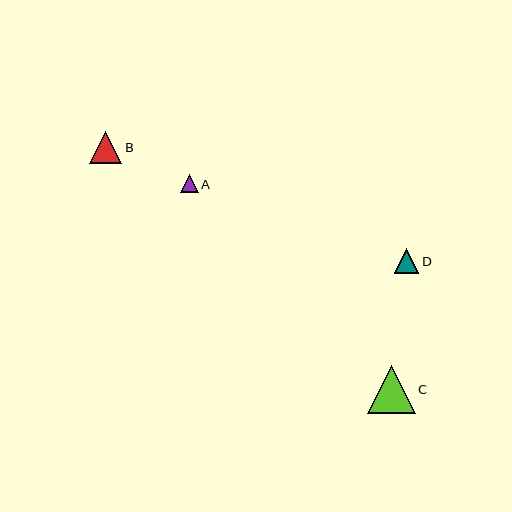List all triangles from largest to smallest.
From largest to smallest: C, B, D, A.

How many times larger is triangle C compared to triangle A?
Triangle C is approximately 2.7 times the size of triangle A.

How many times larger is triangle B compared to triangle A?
Triangle B is approximately 1.8 times the size of triangle A.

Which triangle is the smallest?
Triangle A is the smallest with a size of approximately 18 pixels.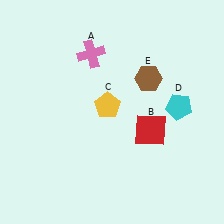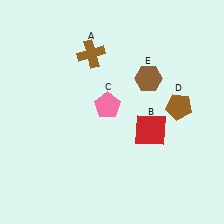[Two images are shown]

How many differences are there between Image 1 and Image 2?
There are 3 differences between the two images.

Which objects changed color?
A changed from pink to brown. C changed from yellow to pink. D changed from cyan to brown.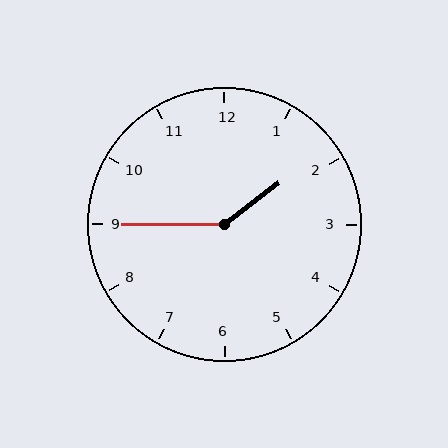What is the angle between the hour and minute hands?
Approximately 142 degrees.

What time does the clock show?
1:45.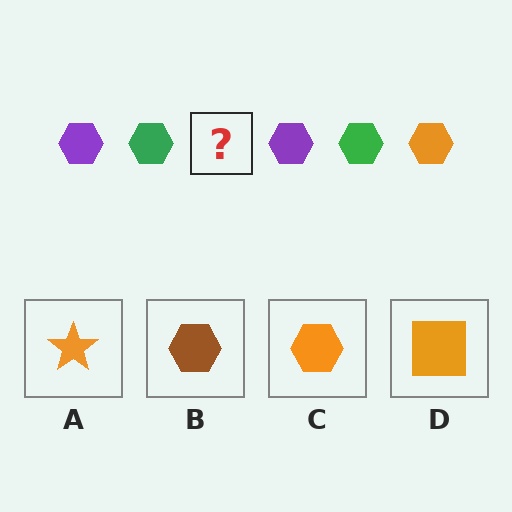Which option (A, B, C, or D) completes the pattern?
C.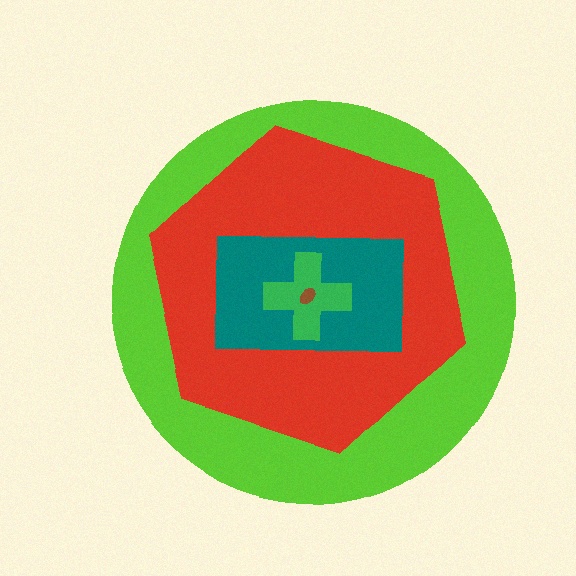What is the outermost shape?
The lime circle.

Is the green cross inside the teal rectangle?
Yes.